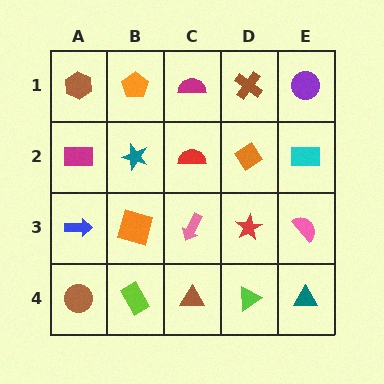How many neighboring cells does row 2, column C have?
4.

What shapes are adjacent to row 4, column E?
A pink semicircle (row 3, column E), a lime triangle (row 4, column D).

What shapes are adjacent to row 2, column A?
A brown hexagon (row 1, column A), a blue arrow (row 3, column A), a teal star (row 2, column B).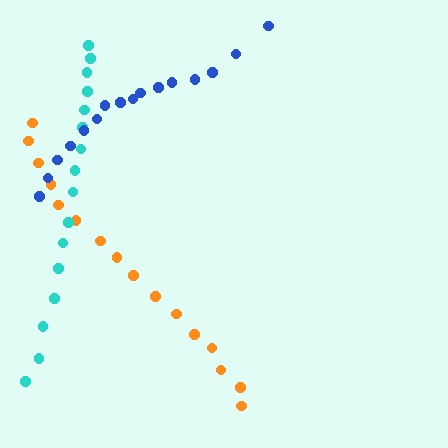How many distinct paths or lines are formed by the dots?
There are 3 distinct paths.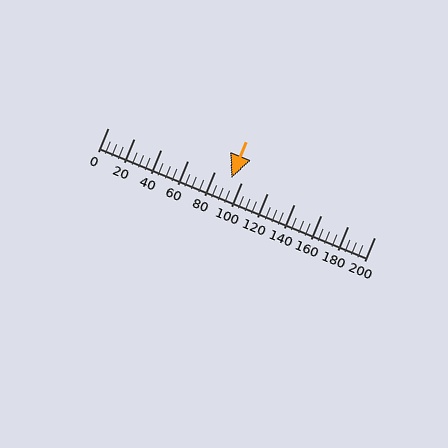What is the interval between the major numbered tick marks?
The major tick marks are spaced 20 units apart.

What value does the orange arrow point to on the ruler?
The orange arrow points to approximately 93.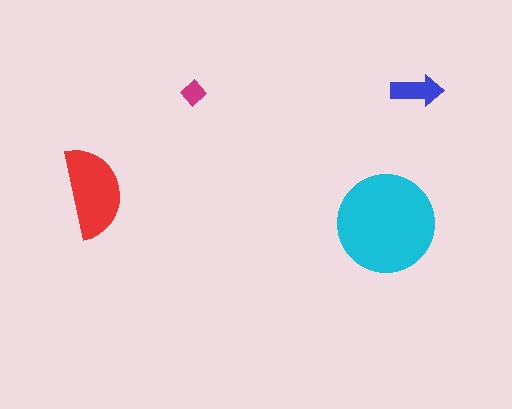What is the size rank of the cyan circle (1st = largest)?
1st.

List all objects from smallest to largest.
The magenta diamond, the blue arrow, the red semicircle, the cyan circle.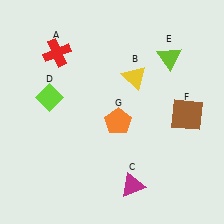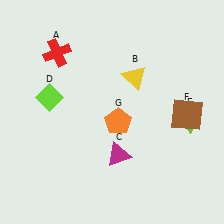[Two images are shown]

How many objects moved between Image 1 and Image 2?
2 objects moved between the two images.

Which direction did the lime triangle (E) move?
The lime triangle (E) moved down.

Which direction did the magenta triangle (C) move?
The magenta triangle (C) moved up.